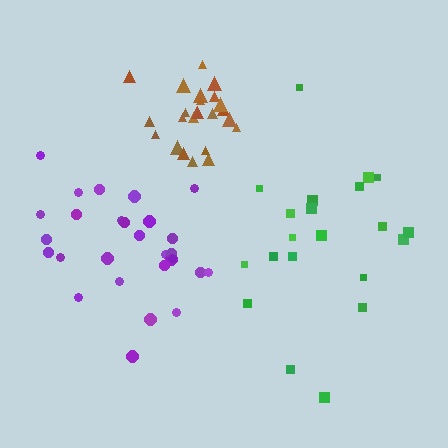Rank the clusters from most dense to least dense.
brown, purple, green.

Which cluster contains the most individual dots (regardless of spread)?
Purple (28).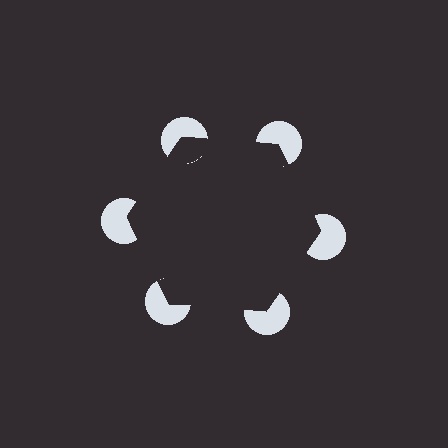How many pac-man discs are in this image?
There are 6 — one at each vertex of the illusory hexagon.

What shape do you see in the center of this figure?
An illusory hexagon — its edges are inferred from the aligned wedge cuts in the pac-man discs, not physically drawn.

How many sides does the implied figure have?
6 sides.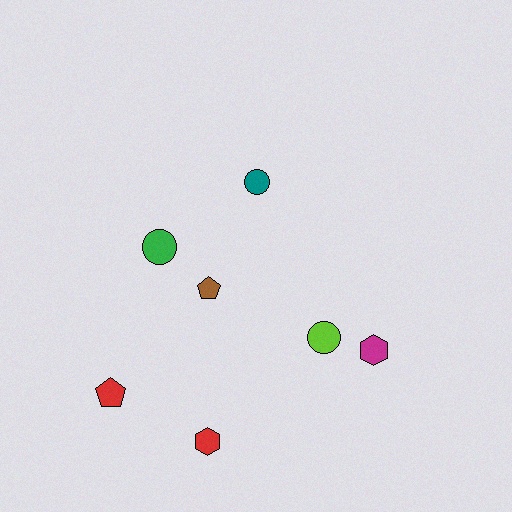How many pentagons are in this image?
There are 2 pentagons.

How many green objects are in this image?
There is 1 green object.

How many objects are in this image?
There are 7 objects.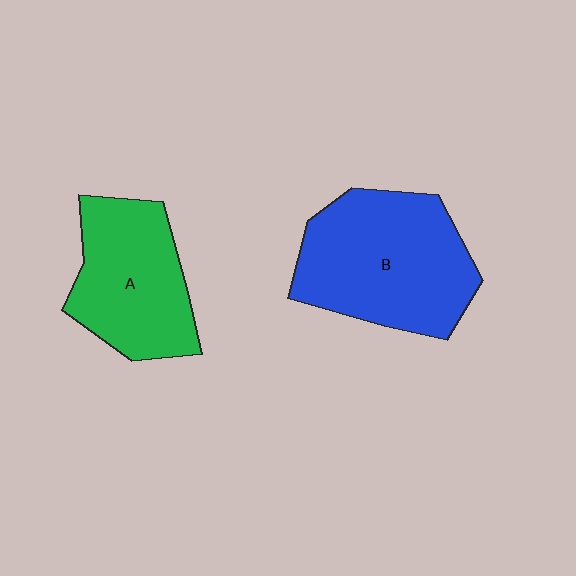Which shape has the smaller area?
Shape A (green).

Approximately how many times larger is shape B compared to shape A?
Approximately 1.3 times.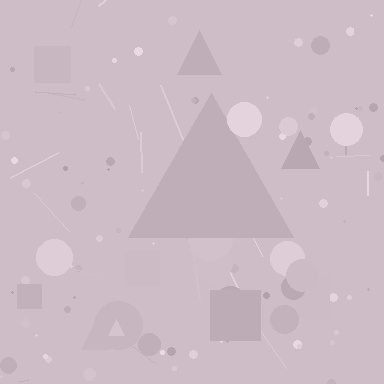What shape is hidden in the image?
A triangle is hidden in the image.